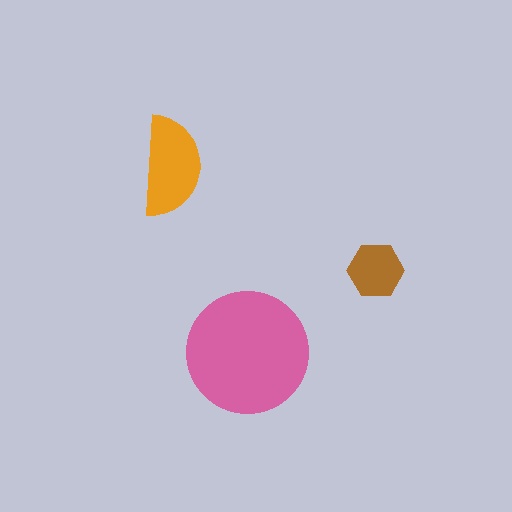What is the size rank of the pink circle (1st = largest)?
1st.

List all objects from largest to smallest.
The pink circle, the orange semicircle, the brown hexagon.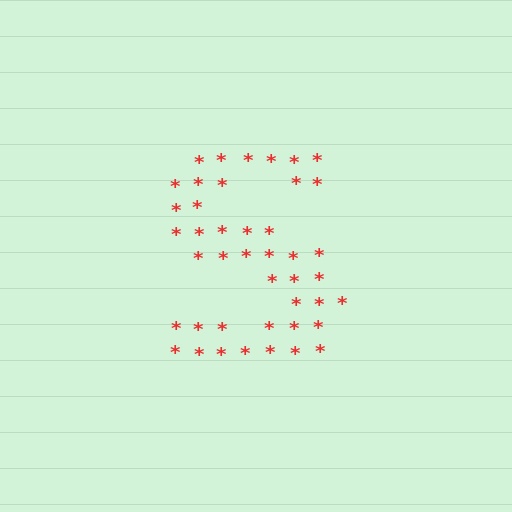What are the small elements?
The small elements are asterisks.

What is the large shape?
The large shape is the letter S.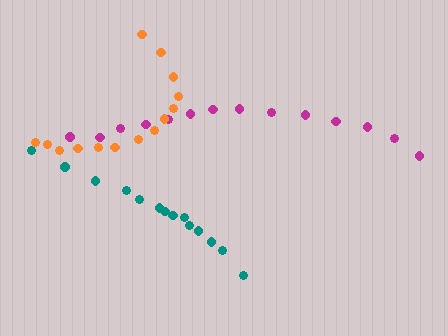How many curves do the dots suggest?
There are 3 distinct paths.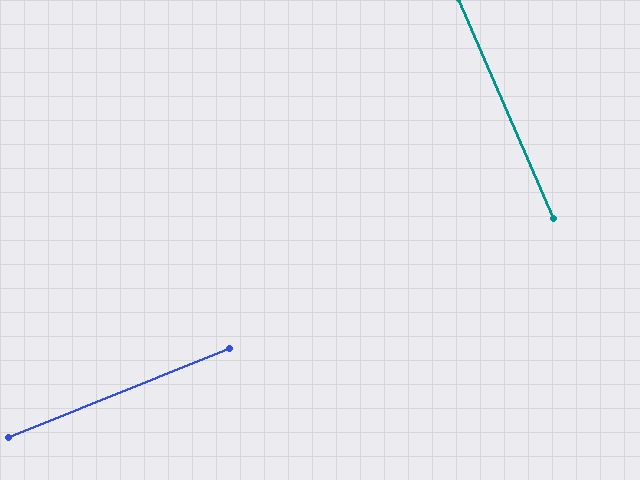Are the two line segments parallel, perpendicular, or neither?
Perpendicular — they meet at approximately 89°.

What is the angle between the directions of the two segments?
Approximately 89 degrees.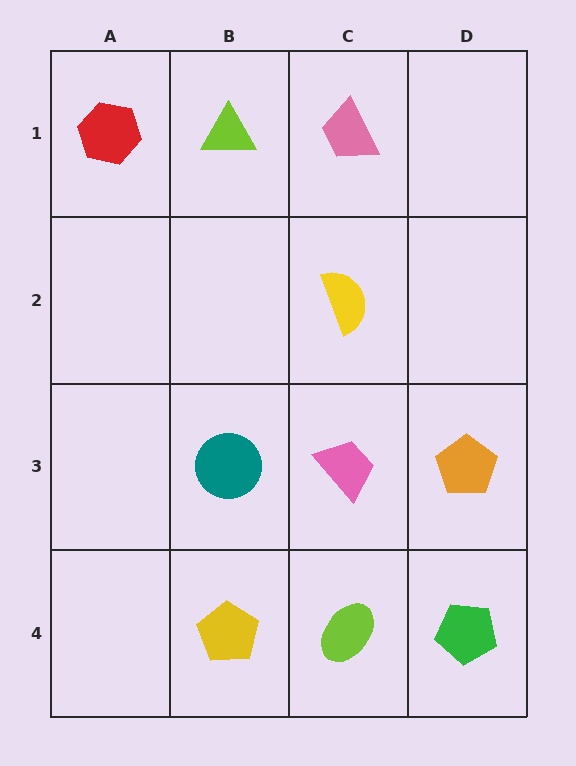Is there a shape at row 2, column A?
No, that cell is empty.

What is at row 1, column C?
A pink trapezoid.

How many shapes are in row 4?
3 shapes.